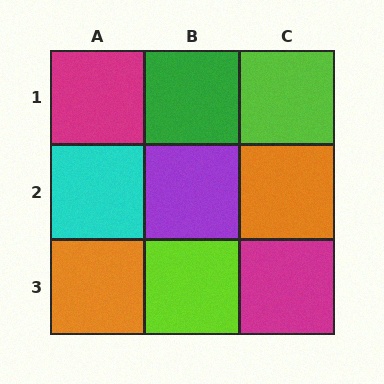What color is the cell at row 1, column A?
Magenta.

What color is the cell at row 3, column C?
Magenta.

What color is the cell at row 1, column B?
Green.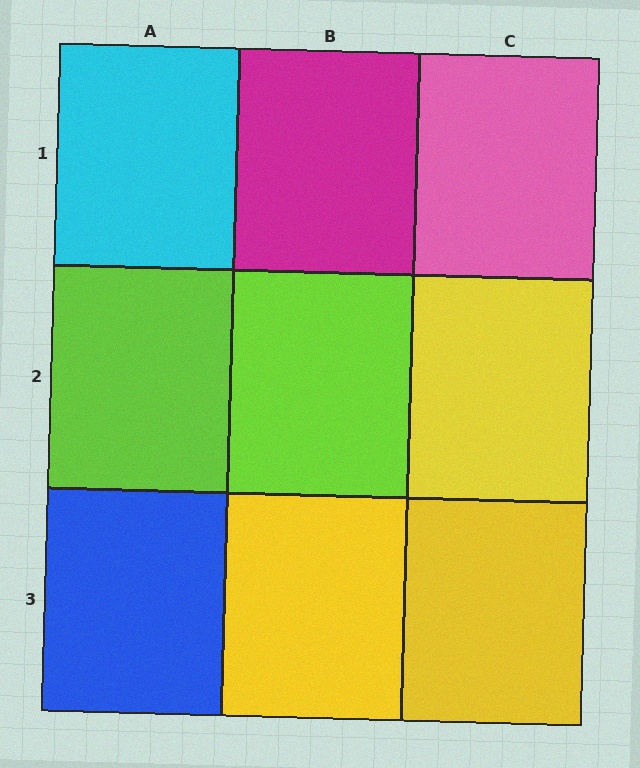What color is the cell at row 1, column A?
Cyan.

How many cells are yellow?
3 cells are yellow.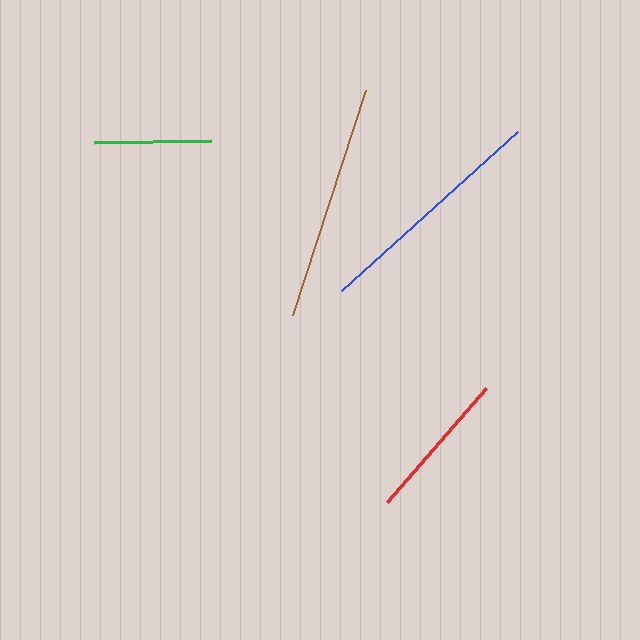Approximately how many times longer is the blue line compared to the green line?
The blue line is approximately 2.0 times the length of the green line.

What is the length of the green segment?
The green segment is approximately 118 pixels long.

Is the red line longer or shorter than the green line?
The red line is longer than the green line.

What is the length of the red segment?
The red segment is approximately 151 pixels long.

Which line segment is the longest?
The blue line is the longest at approximately 237 pixels.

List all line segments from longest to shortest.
From longest to shortest: blue, brown, red, green.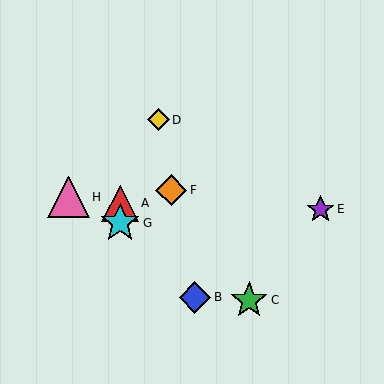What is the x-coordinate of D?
Object D is at x≈158.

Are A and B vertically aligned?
No, A is at x≈120 and B is at x≈195.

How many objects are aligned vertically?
2 objects (A, G) are aligned vertically.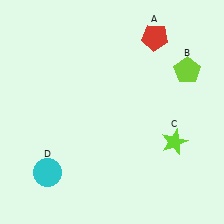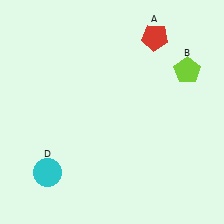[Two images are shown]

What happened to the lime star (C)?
The lime star (C) was removed in Image 2. It was in the bottom-right area of Image 1.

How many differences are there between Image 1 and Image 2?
There is 1 difference between the two images.